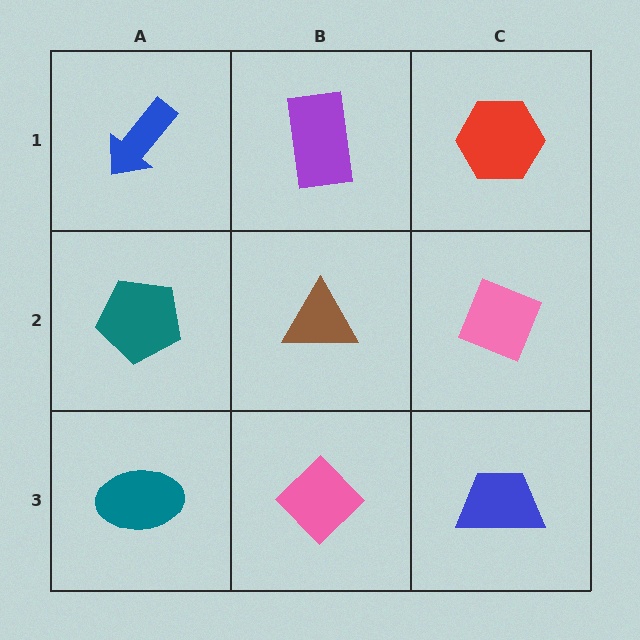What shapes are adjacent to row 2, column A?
A blue arrow (row 1, column A), a teal ellipse (row 3, column A), a brown triangle (row 2, column B).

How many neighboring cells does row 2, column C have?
3.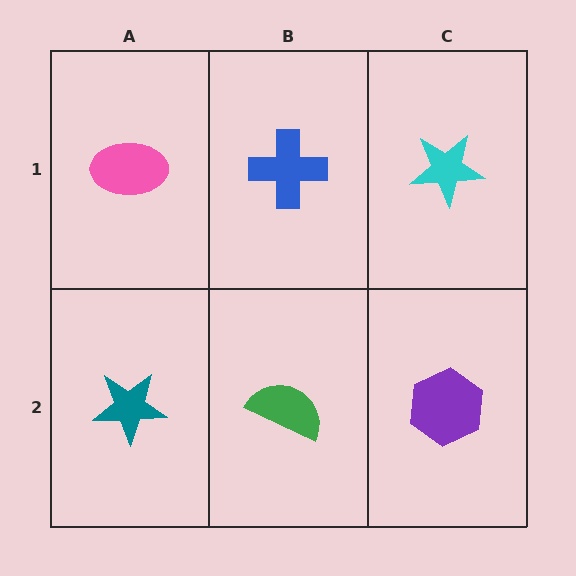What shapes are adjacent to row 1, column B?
A green semicircle (row 2, column B), a pink ellipse (row 1, column A), a cyan star (row 1, column C).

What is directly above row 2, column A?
A pink ellipse.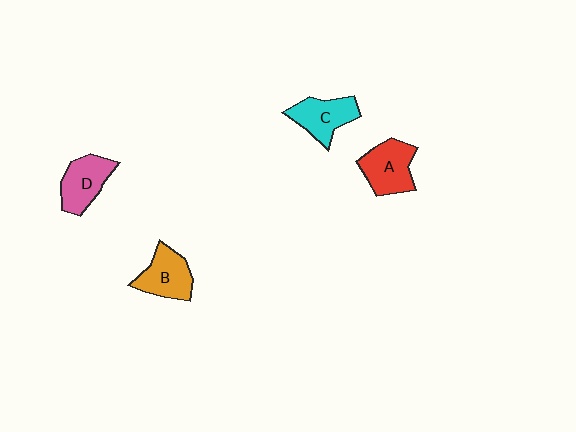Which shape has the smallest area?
Shape C (cyan).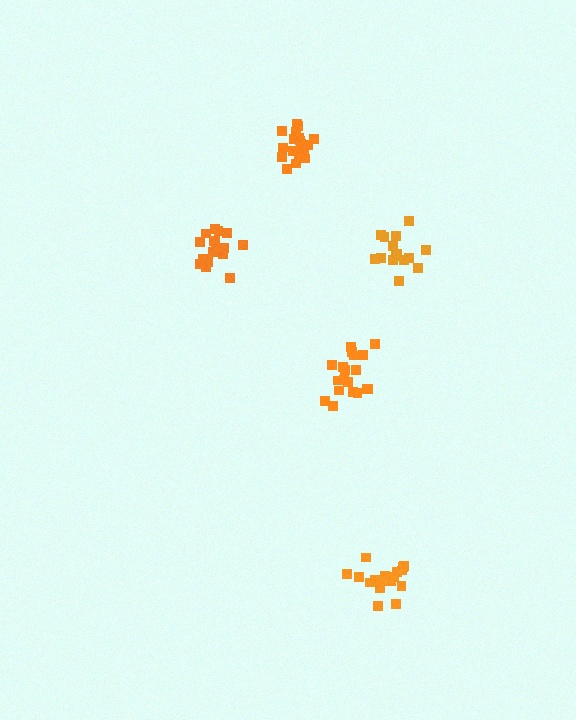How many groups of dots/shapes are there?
There are 5 groups.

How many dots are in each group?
Group 1: 19 dots, Group 2: 16 dots, Group 3: 21 dots, Group 4: 19 dots, Group 5: 19 dots (94 total).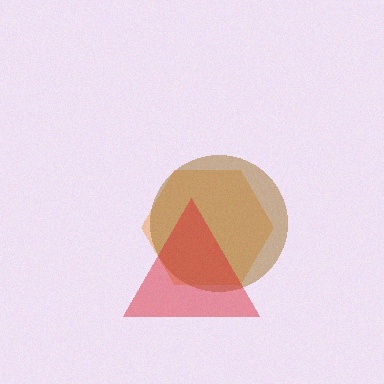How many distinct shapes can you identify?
There are 3 distinct shapes: an orange hexagon, a brown circle, a red triangle.